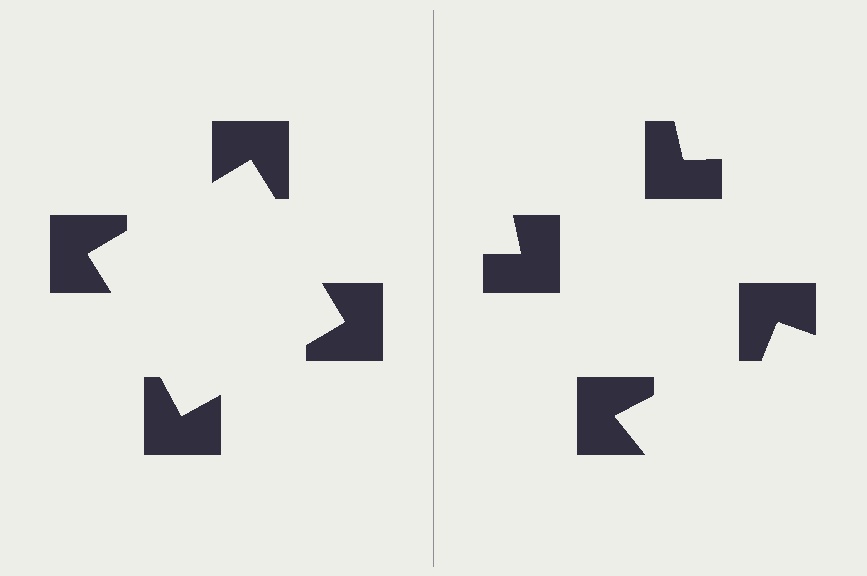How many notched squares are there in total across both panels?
8 — 4 on each side.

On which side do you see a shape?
An illusory square appears on the left side. On the right side the wedge cuts are rotated, so no coherent shape forms.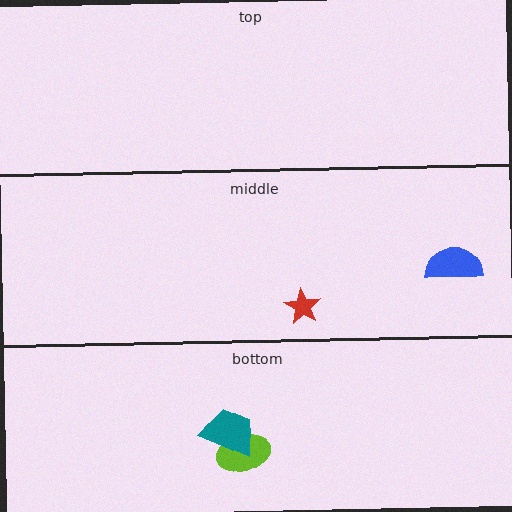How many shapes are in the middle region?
2.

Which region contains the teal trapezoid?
The bottom region.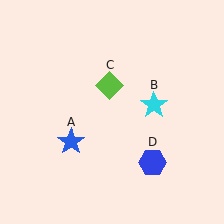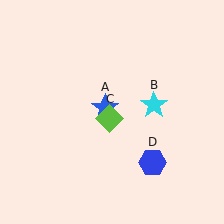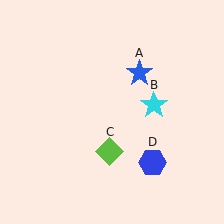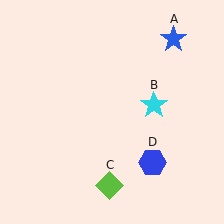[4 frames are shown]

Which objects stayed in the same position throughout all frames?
Cyan star (object B) and blue hexagon (object D) remained stationary.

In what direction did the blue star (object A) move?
The blue star (object A) moved up and to the right.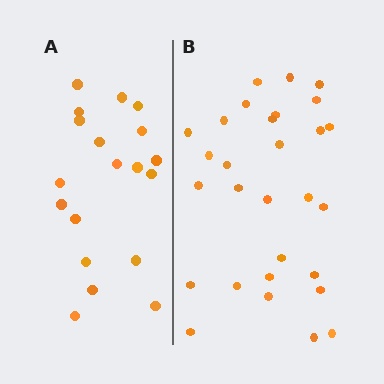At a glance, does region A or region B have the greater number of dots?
Region B (the right region) has more dots.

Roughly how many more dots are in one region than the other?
Region B has roughly 10 or so more dots than region A.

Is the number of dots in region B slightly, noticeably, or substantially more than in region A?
Region B has substantially more. The ratio is roughly 1.5 to 1.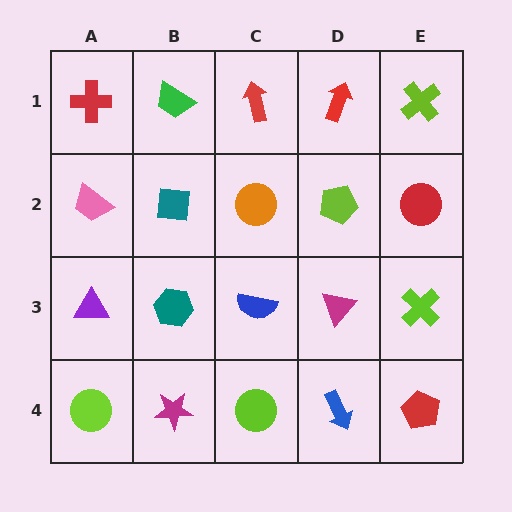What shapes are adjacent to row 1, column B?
A teal square (row 2, column B), a red cross (row 1, column A), a red arrow (row 1, column C).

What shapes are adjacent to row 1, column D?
A lime pentagon (row 2, column D), a red arrow (row 1, column C), a lime cross (row 1, column E).